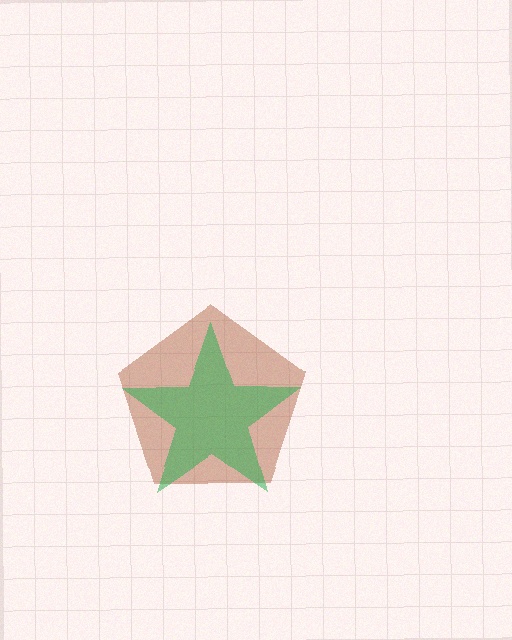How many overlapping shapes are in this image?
There are 2 overlapping shapes in the image.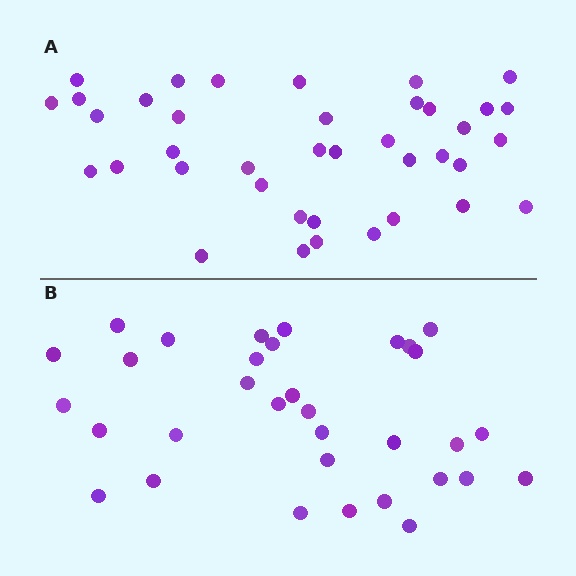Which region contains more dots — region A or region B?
Region A (the top region) has more dots.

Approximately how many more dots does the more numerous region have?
Region A has about 6 more dots than region B.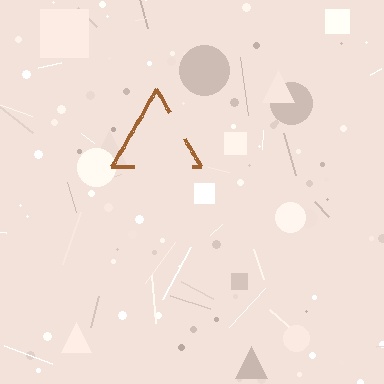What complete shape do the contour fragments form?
The contour fragments form a triangle.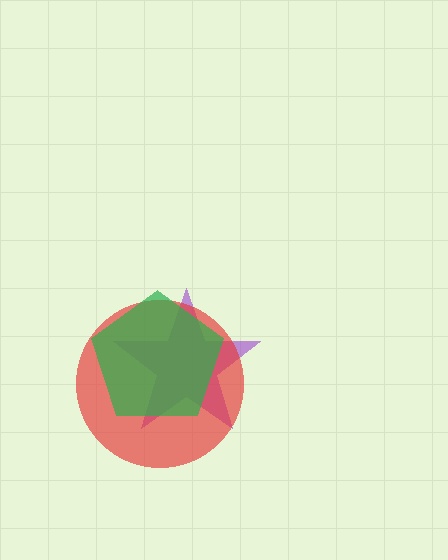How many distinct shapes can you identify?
There are 3 distinct shapes: a purple star, a red circle, a green pentagon.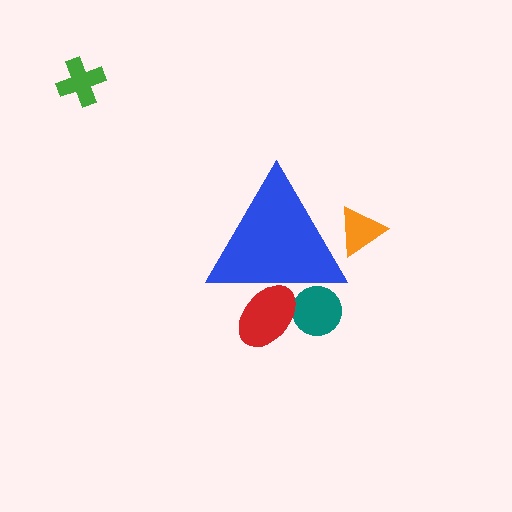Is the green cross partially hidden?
No, the green cross is fully visible.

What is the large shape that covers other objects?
A blue triangle.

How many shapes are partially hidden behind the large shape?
3 shapes are partially hidden.